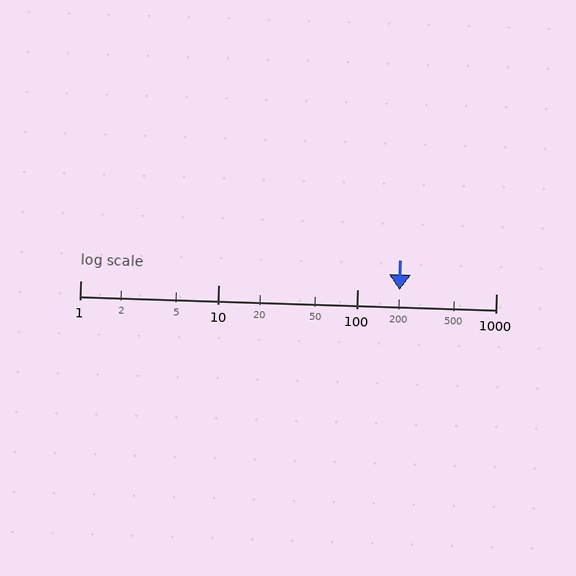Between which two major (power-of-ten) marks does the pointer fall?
The pointer is between 100 and 1000.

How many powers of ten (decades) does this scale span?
The scale spans 3 decades, from 1 to 1000.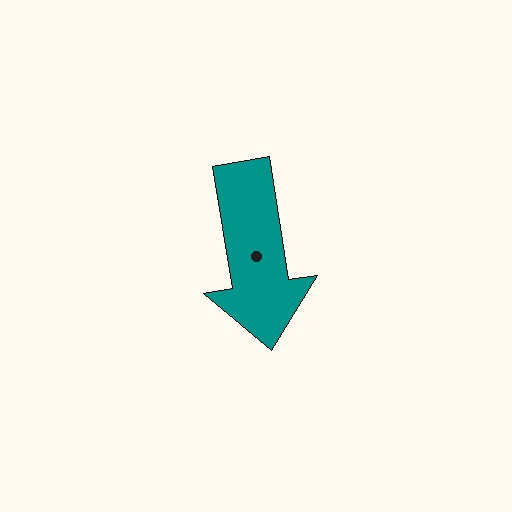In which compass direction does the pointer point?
South.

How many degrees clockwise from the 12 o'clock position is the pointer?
Approximately 171 degrees.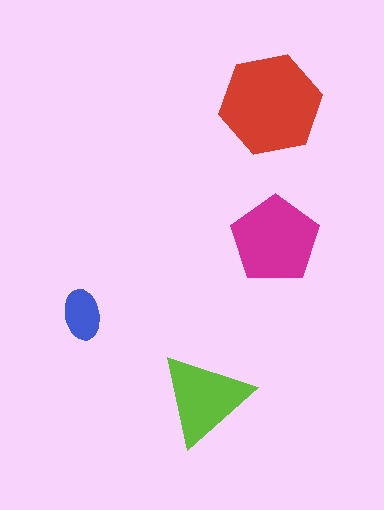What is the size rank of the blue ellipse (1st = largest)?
4th.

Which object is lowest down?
The lime triangle is bottommost.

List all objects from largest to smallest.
The red hexagon, the magenta pentagon, the lime triangle, the blue ellipse.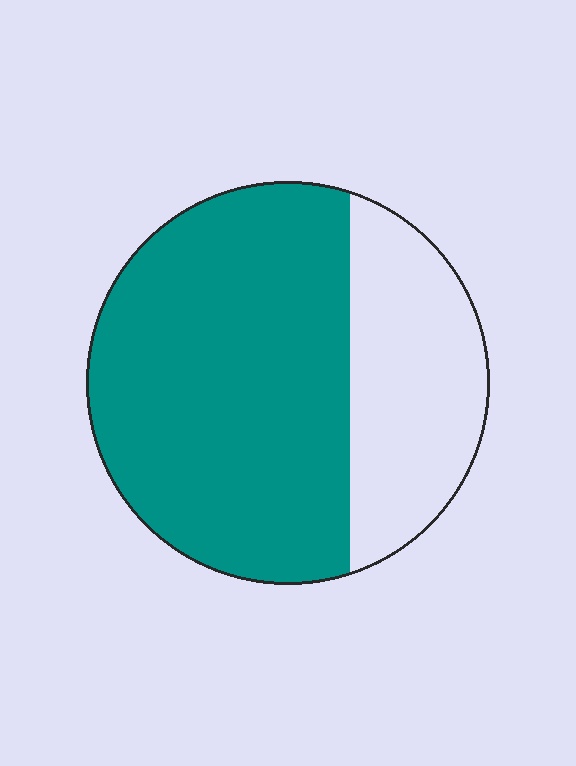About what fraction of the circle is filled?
About two thirds (2/3).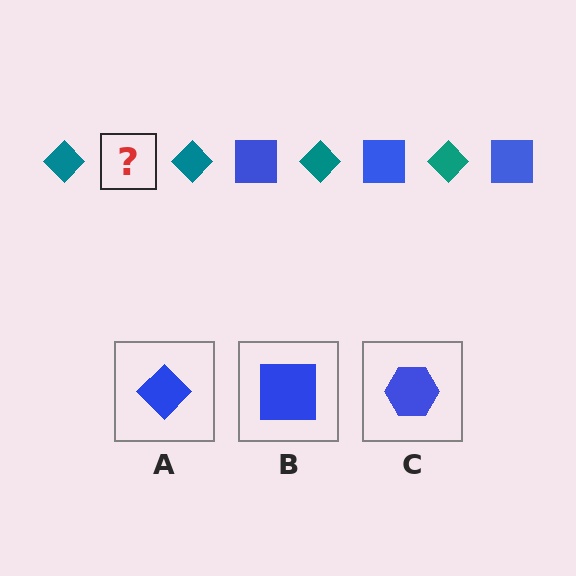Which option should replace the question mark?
Option B.